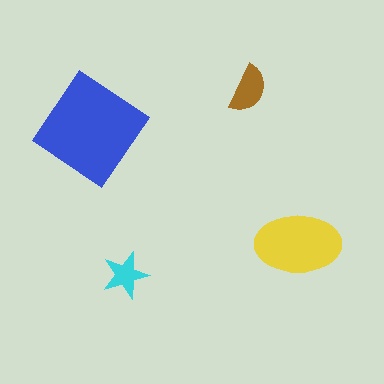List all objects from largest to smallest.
The blue diamond, the yellow ellipse, the brown semicircle, the cyan star.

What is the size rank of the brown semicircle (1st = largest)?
3rd.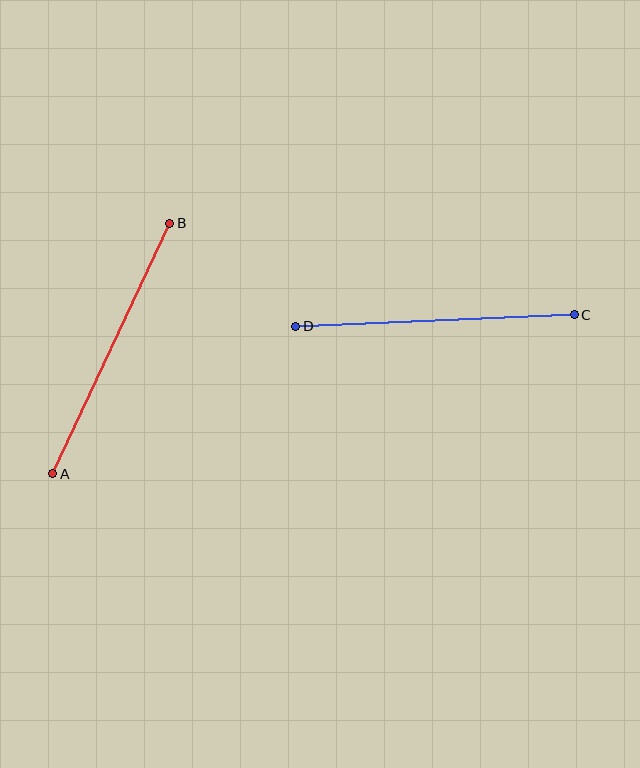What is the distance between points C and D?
The distance is approximately 279 pixels.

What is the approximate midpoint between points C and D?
The midpoint is at approximately (435, 320) pixels.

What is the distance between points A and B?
The distance is approximately 277 pixels.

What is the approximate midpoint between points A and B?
The midpoint is at approximately (111, 348) pixels.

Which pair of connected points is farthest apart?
Points C and D are farthest apart.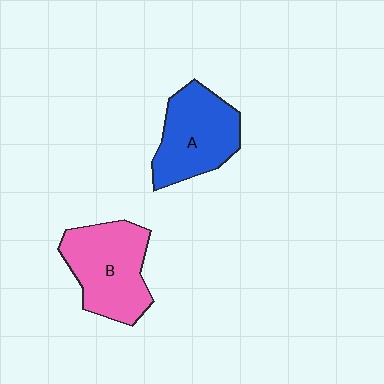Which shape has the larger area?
Shape B (pink).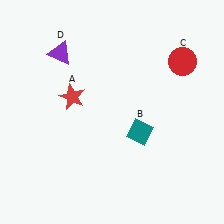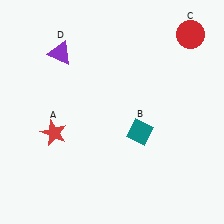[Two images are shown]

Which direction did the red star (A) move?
The red star (A) moved down.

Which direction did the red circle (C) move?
The red circle (C) moved up.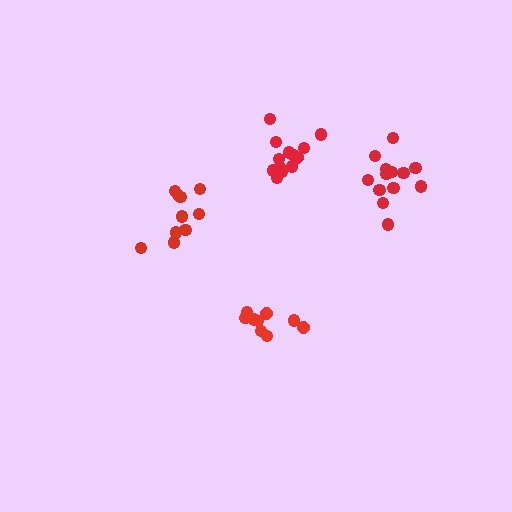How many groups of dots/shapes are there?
There are 4 groups.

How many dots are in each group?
Group 1: 13 dots, Group 2: 9 dots, Group 3: 10 dots, Group 4: 13 dots (45 total).